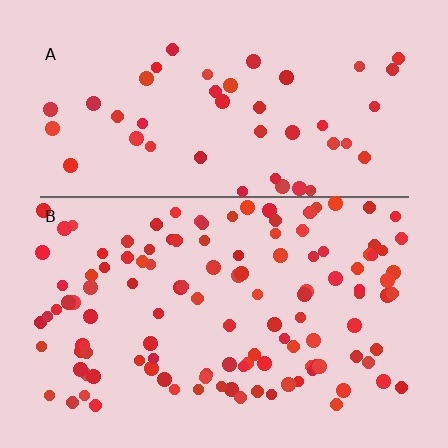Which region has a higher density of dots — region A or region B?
B (the bottom).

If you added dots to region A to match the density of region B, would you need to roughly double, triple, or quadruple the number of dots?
Approximately triple.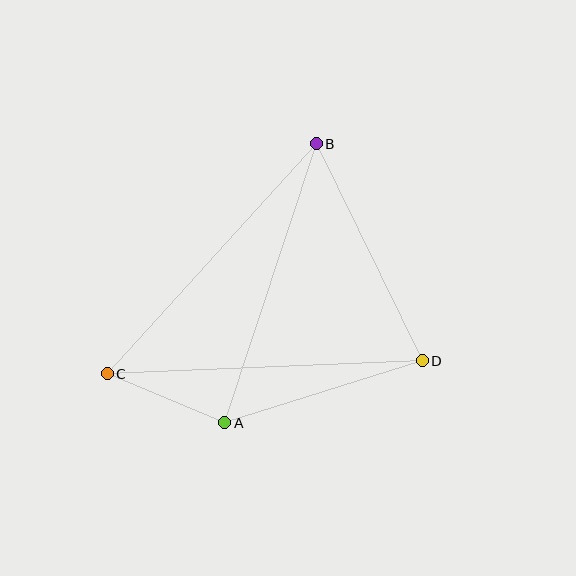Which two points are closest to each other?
Points A and C are closest to each other.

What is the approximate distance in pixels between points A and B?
The distance between A and B is approximately 294 pixels.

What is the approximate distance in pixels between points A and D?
The distance between A and D is approximately 207 pixels.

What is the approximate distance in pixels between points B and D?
The distance between B and D is approximately 242 pixels.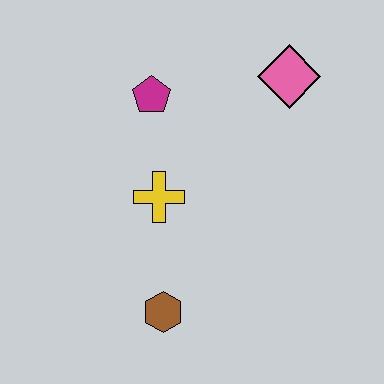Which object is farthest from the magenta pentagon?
The brown hexagon is farthest from the magenta pentagon.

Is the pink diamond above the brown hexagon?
Yes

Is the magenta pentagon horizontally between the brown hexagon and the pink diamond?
No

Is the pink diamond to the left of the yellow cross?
No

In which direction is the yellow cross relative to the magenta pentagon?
The yellow cross is below the magenta pentagon.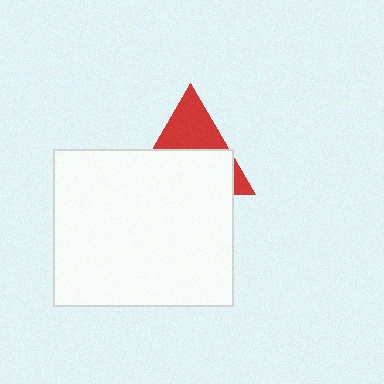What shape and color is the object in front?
The object in front is a white rectangle.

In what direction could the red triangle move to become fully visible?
The red triangle could move up. That would shift it out from behind the white rectangle entirely.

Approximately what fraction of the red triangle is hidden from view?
Roughly 59% of the red triangle is hidden behind the white rectangle.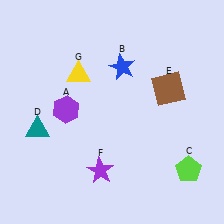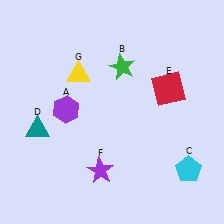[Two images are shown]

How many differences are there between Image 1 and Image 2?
There are 3 differences between the two images.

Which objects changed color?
B changed from blue to green. C changed from lime to cyan. E changed from brown to red.